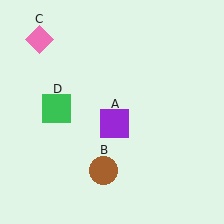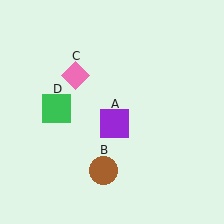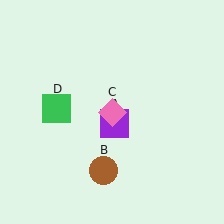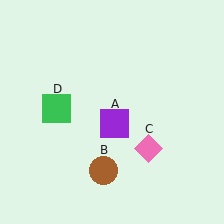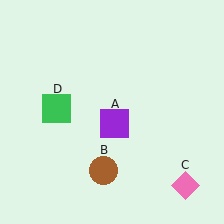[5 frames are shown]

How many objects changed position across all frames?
1 object changed position: pink diamond (object C).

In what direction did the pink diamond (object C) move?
The pink diamond (object C) moved down and to the right.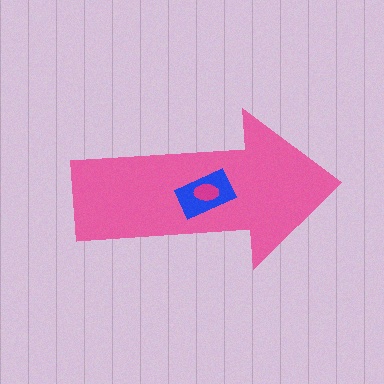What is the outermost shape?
The pink arrow.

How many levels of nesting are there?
3.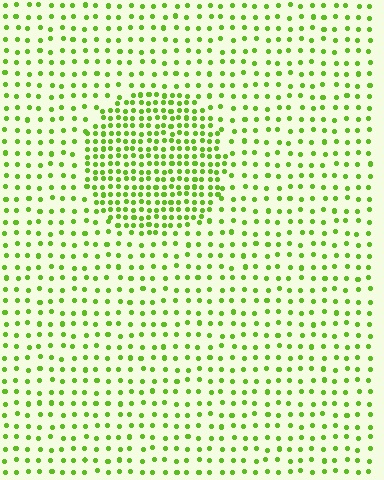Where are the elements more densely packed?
The elements are more densely packed inside the circle boundary.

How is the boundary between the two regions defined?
The boundary is defined by a change in element density (approximately 2.2x ratio). All elements are the same color, size, and shape.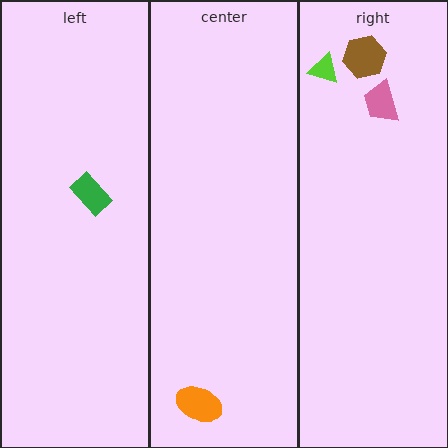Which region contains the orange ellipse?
The center region.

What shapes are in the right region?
The lime triangle, the brown hexagon, the pink trapezoid.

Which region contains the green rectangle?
The left region.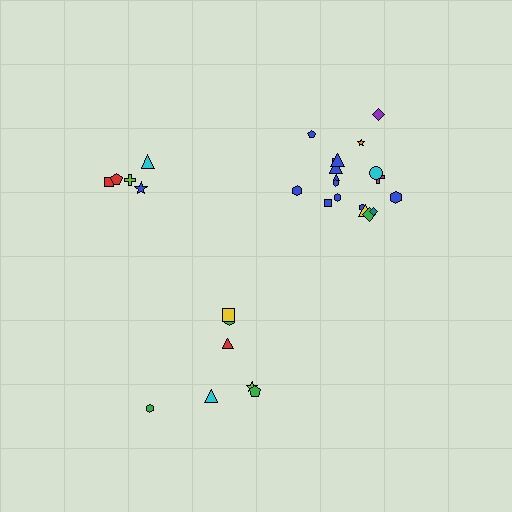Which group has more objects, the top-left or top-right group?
The top-right group.